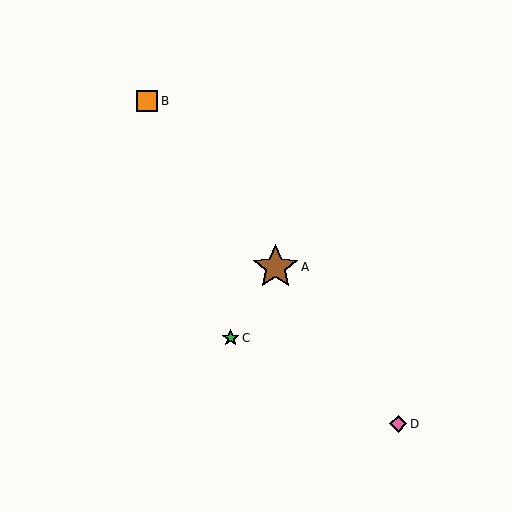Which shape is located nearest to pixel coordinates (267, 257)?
The brown star (labeled A) at (276, 267) is nearest to that location.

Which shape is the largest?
The brown star (labeled A) is the largest.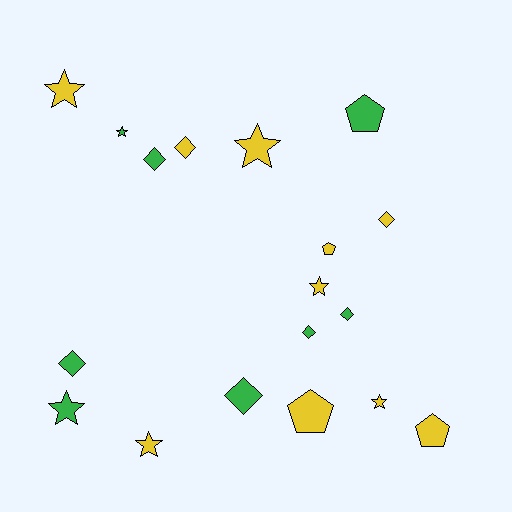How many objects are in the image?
There are 18 objects.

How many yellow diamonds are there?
There are 2 yellow diamonds.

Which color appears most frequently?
Yellow, with 10 objects.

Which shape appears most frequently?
Star, with 7 objects.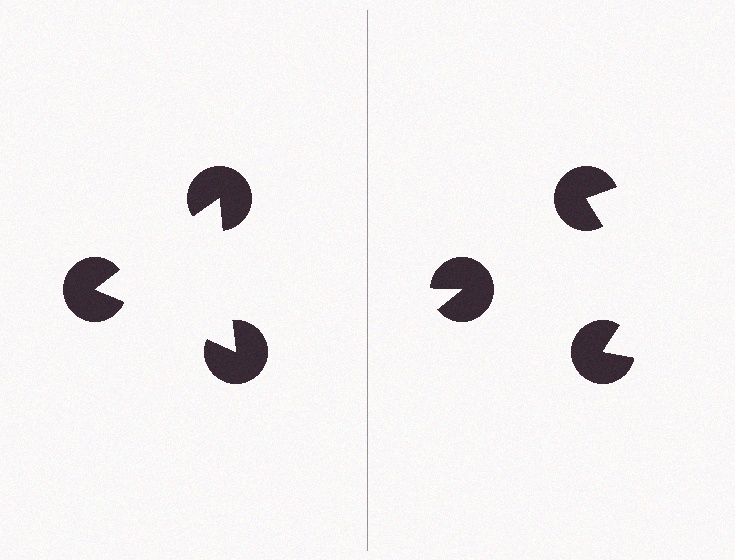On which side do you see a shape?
An illusory triangle appears on the left side. On the right side the wedge cuts are rotated, so no coherent shape forms.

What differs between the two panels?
The pac-man discs are positioned identically on both sides; only the wedge orientations differ. On the left they align to a triangle; on the right they are misaligned.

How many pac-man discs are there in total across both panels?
6 — 3 on each side.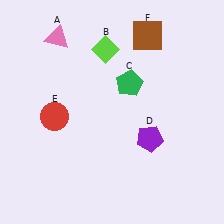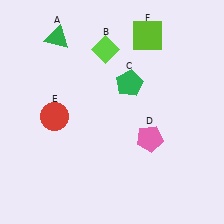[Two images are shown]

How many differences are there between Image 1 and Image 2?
There are 3 differences between the two images.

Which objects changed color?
A changed from pink to green. D changed from purple to pink. F changed from brown to lime.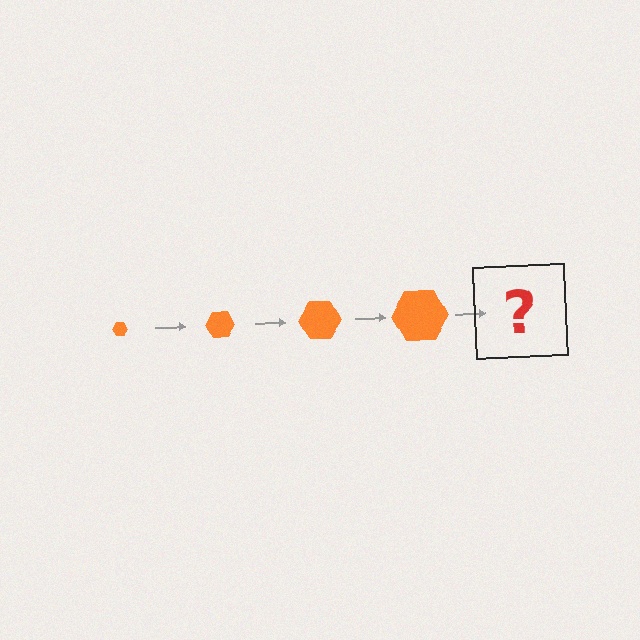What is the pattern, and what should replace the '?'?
The pattern is that the hexagon gets progressively larger each step. The '?' should be an orange hexagon, larger than the previous one.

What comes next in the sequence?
The next element should be an orange hexagon, larger than the previous one.